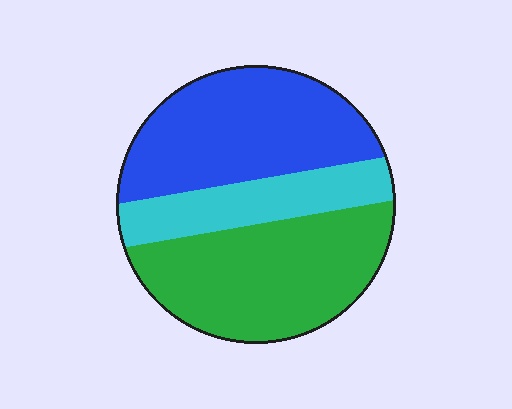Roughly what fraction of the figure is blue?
Blue covers 39% of the figure.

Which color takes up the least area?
Cyan, at roughly 20%.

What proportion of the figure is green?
Green covers about 40% of the figure.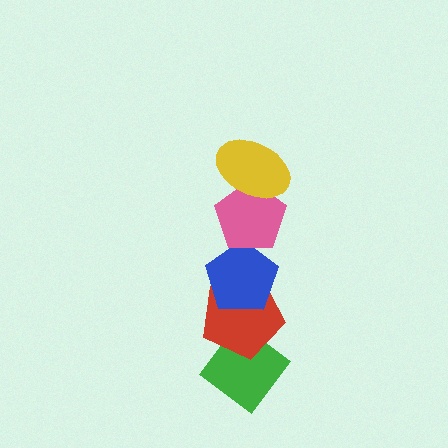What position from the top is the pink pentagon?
The pink pentagon is 2nd from the top.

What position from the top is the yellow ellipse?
The yellow ellipse is 1st from the top.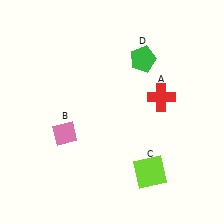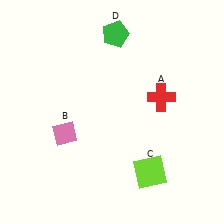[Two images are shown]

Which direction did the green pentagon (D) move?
The green pentagon (D) moved left.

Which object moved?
The green pentagon (D) moved left.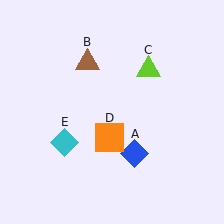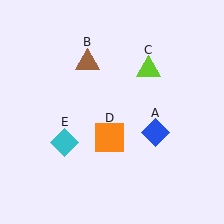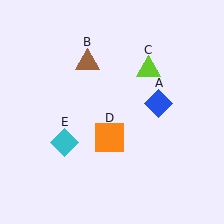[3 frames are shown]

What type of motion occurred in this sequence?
The blue diamond (object A) rotated counterclockwise around the center of the scene.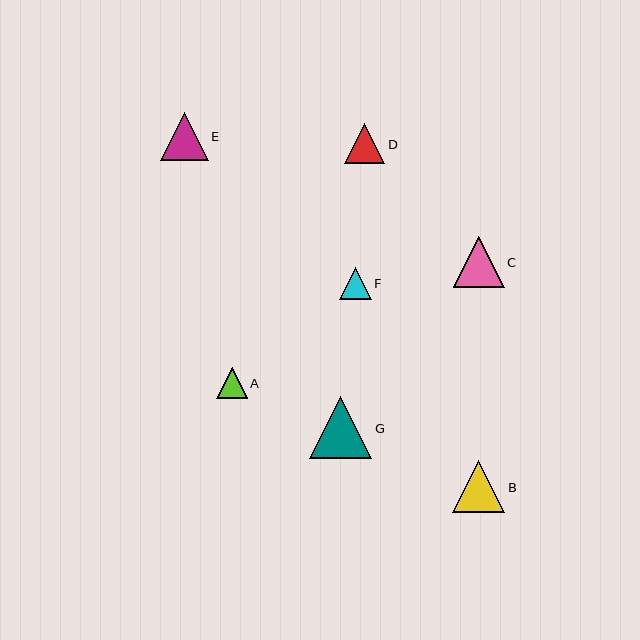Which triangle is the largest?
Triangle G is the largest with a size of approximately 63 pixels.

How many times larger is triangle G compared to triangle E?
Triangle G is approximately 1.3 times the size of triangle E.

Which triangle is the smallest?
Triangle A is the smallest with a size of approximately 31 pixels.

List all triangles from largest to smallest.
From largest to smallest: G, B, C, E, D, F, A.